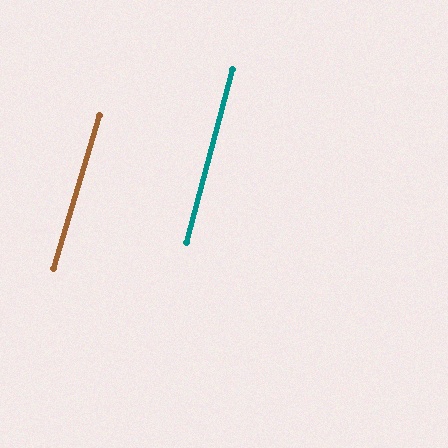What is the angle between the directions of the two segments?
Approximately 2 degrees.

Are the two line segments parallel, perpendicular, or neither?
Parallel — their directions differ by only 1.9°.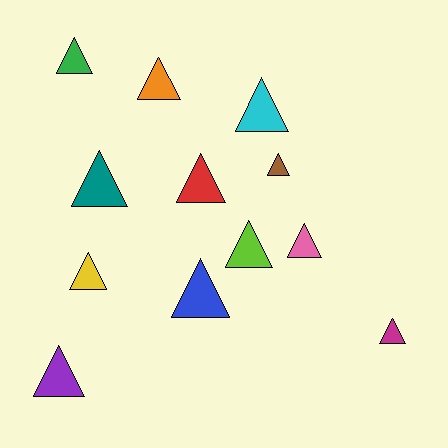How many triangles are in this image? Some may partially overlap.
There are 12 triangles.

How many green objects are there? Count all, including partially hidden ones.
There is 1 green object.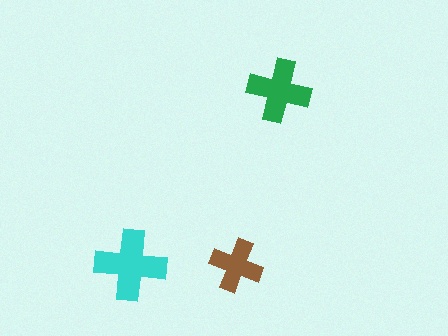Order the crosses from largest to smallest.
the cyan one, the green one, the brown one.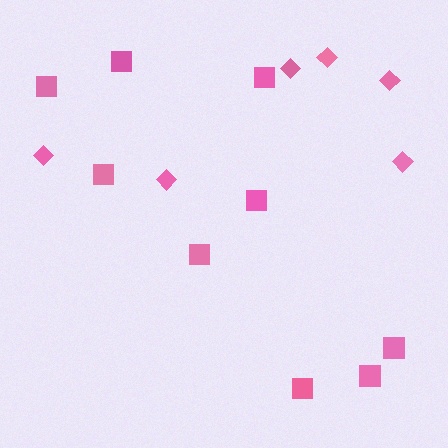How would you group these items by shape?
There are 2 groups: one group of squares (9) and one group of diamonds (6).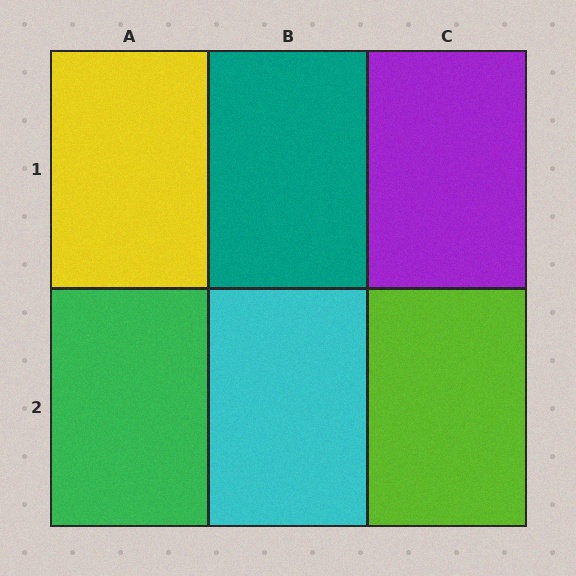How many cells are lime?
1 cell is lime.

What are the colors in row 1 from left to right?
Yellow, teal, purple.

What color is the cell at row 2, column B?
Cyan.